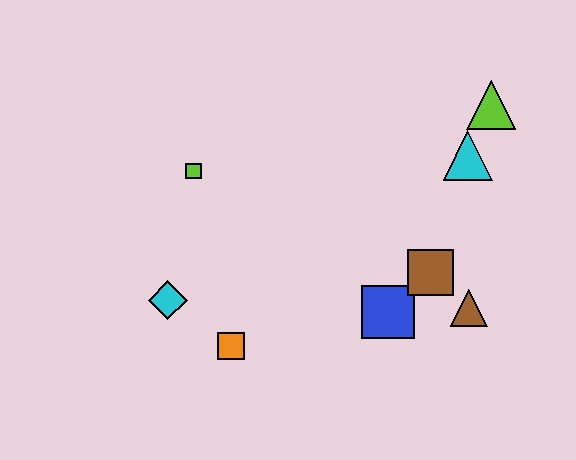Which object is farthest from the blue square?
The lime square is farthest from the blue square.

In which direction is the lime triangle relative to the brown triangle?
The lime triangle is above the brown triangle.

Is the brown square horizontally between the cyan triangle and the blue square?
Yes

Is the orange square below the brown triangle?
Yes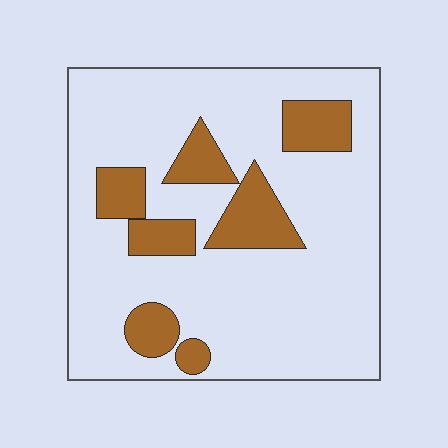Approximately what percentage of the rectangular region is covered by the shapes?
Approximately 20%.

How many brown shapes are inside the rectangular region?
7.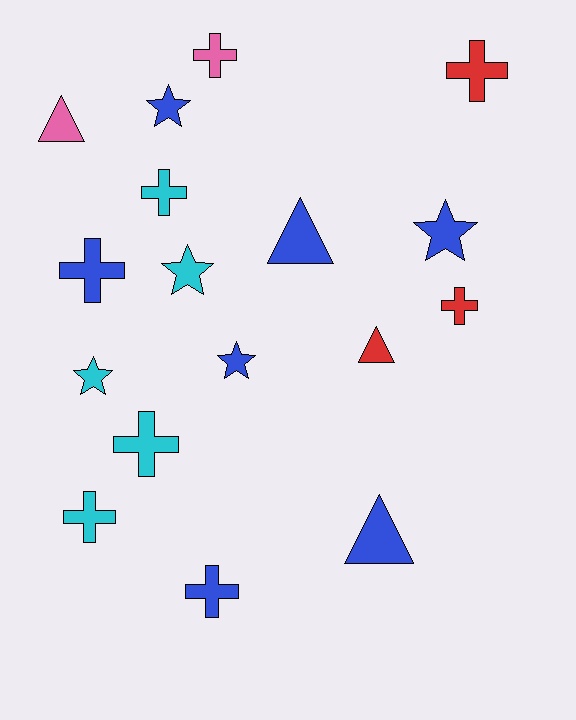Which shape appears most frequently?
Cross, with 8 objects.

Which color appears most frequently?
Blue, with 7 objects.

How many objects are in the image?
There are 17 objects.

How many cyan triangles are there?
There are no cyan triangles.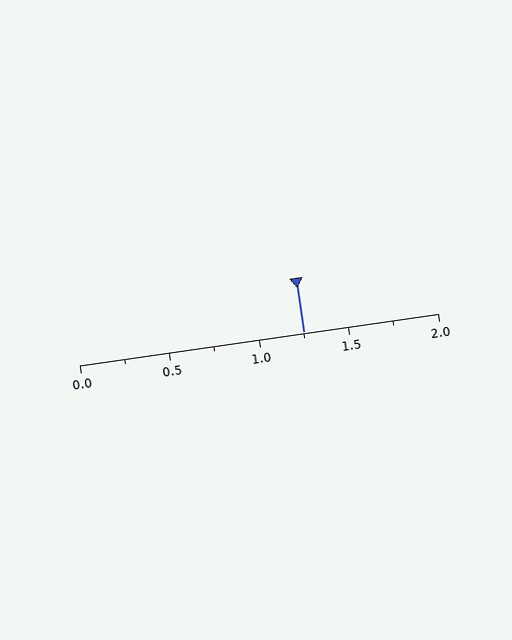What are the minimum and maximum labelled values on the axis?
The axis runs from 0.0 to 2.0.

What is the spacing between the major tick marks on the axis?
The major ticks are spaced 0.5 apart.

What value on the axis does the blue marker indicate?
The marker indicates approximately 1.25.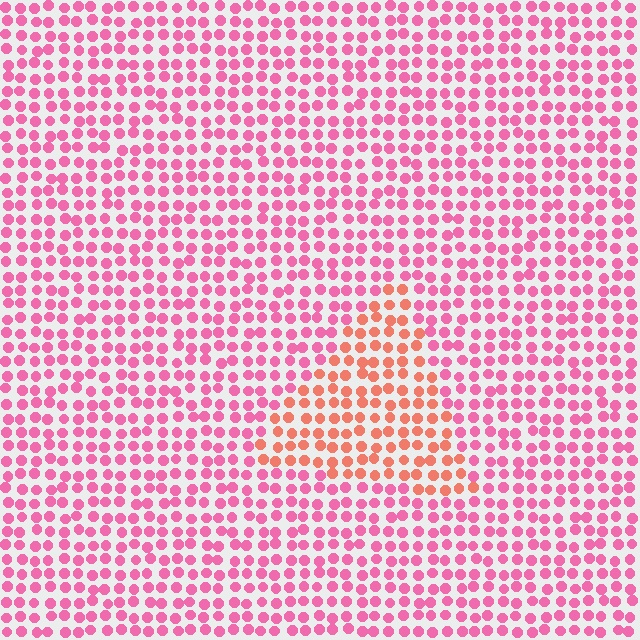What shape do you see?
I see a triangle.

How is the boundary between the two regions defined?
The boundary is defined purely by a slight shift in hue (about 38 degrees). Spacing, size, and orientation are identical on both sides.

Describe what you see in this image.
The image is filled with small pink elements in a uniform arrangement. A triangle-shaped region is visible where the elements are tinted to a slightly different hue, forming a subtle color boundary.